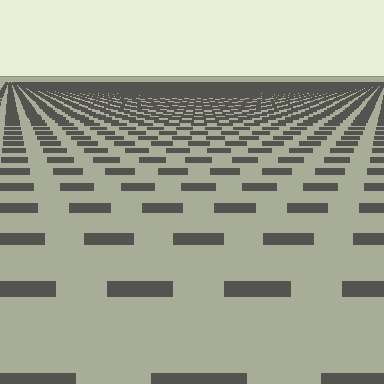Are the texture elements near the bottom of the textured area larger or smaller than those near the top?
Larger. Near the bottom, elements are closer to the viewer and appear at a bigger on-screen size.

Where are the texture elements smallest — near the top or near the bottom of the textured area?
Near the top.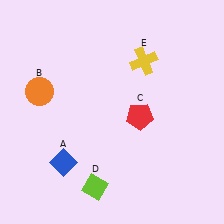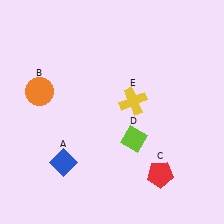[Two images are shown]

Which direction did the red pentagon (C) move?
The red pentagon (C) moved down.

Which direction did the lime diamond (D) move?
The lime diamond (D) moved up.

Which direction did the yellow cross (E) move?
The yellow cross (E) moved down.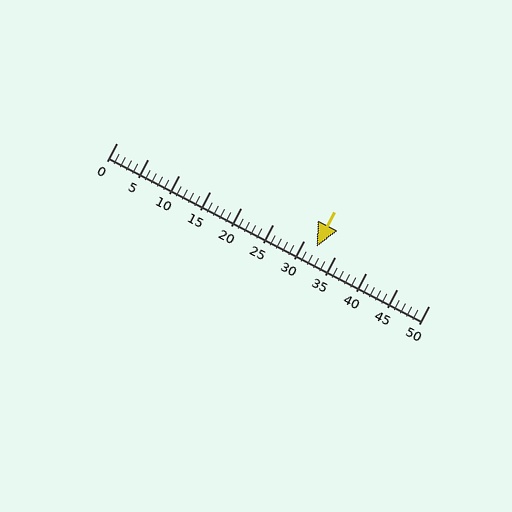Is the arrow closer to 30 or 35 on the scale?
The arrow is closer to 30.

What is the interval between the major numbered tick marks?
The major tick marks are spaced 5 units apart.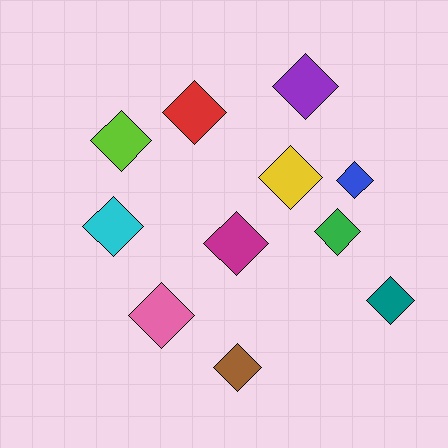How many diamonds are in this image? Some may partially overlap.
There are 11 diamonds.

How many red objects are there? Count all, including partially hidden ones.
There is 1 red object.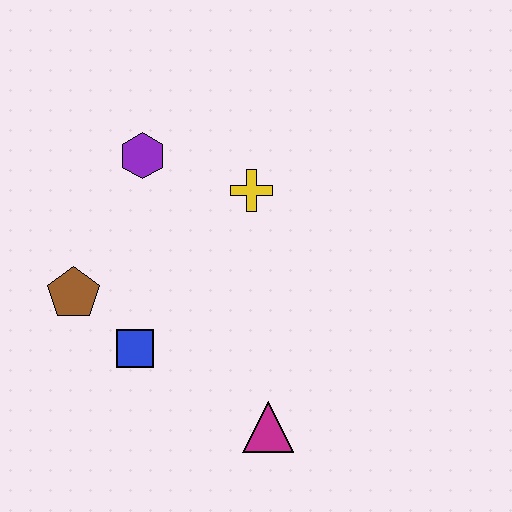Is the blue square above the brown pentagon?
No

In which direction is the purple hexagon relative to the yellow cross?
The purple hexagon is to the left of the yellow cross.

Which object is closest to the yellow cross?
The purple hexagon is closest to the yellow cross.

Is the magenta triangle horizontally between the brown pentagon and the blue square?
No